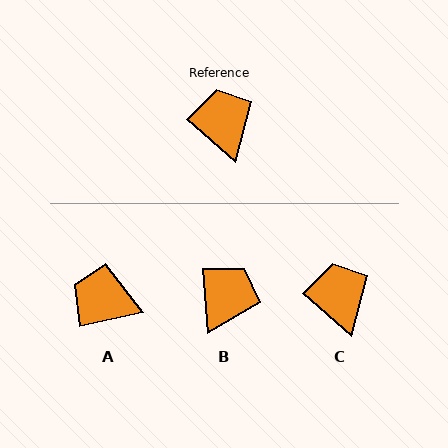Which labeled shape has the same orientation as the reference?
C.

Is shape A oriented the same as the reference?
No, it is off by about 53 degrees.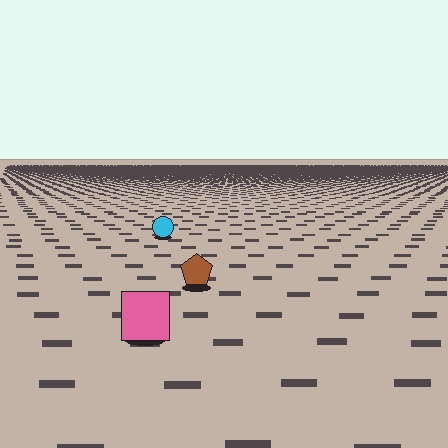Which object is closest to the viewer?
The pink square is closest. The texture marks near it are larger and more spread out.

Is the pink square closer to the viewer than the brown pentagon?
Yes. The pink square is closer — you can tell from the texture gradient: the ground texture is coarser near it.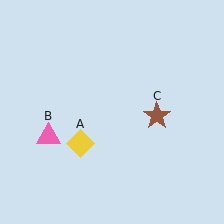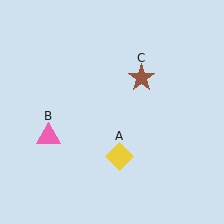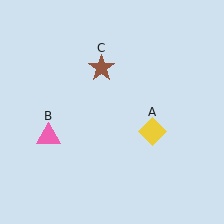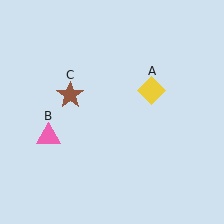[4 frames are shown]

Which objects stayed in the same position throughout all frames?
Pink triangle (object B) remained stationary.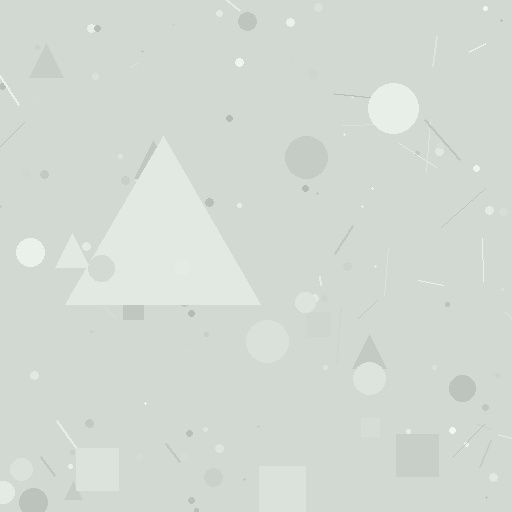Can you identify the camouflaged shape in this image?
The camouflaged shape is a triangle.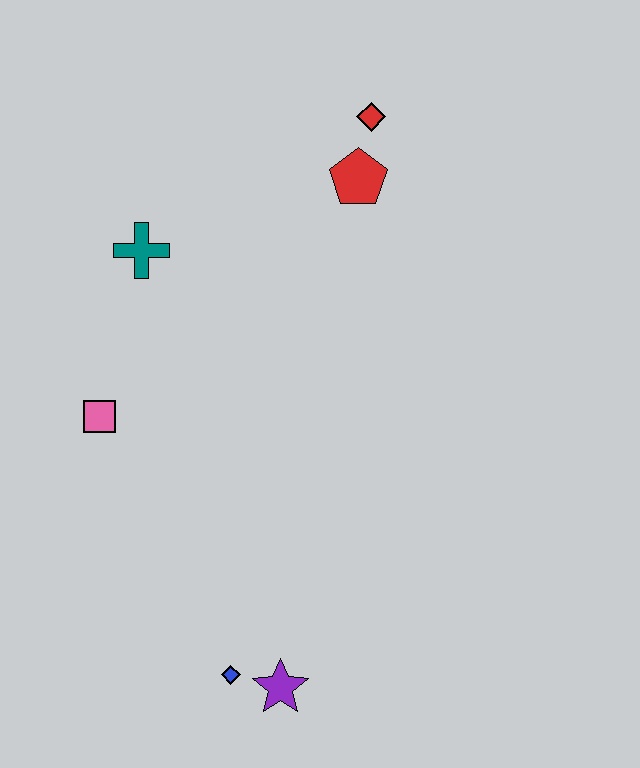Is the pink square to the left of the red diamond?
Yes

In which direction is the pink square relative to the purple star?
The pink square is above the purple star.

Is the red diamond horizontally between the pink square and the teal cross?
No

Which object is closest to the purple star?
The blue diamond is closest to the purple star.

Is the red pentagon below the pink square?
No